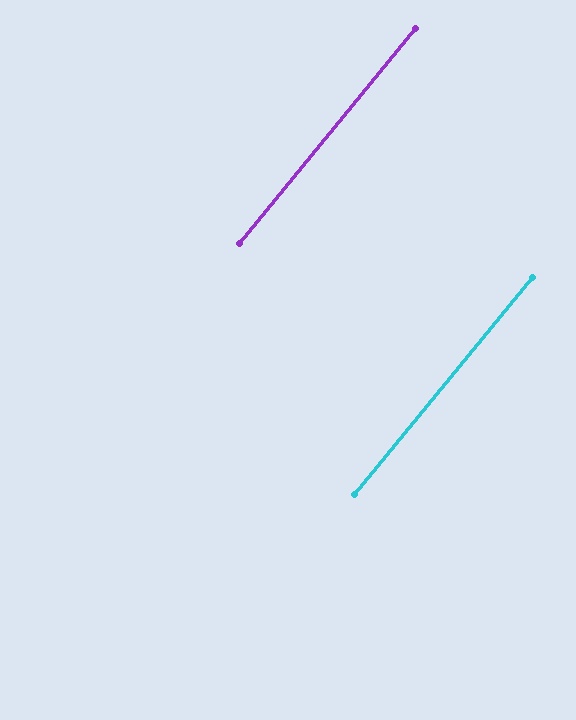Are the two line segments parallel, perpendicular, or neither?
Parallel — their directions differ by only 0.1°.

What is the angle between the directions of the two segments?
Approximately 0 degrees.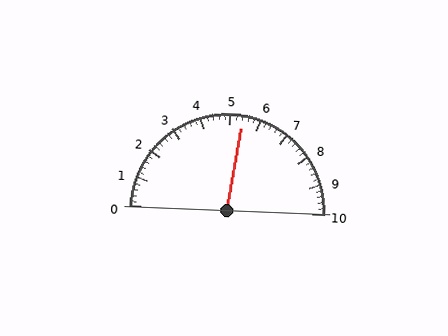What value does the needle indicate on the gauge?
The needle indicates approximately 5.4.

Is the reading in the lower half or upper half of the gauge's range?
The reading is in the upper half of the range (0 to 10).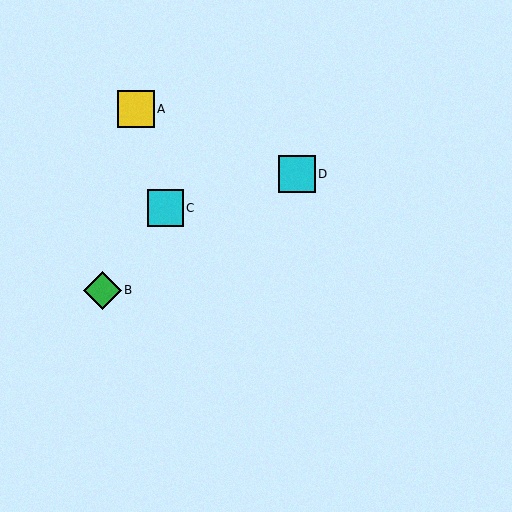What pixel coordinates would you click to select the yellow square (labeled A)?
Click at (136, 109) to select the yellow square A.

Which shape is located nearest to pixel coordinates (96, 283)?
The green diamond (labeled B) at (103, 290) is nearest to that location.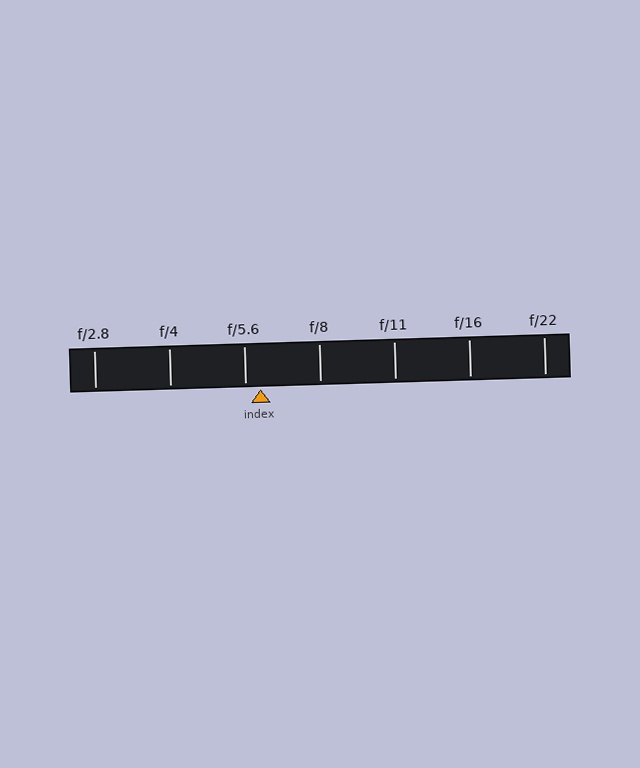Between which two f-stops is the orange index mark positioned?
The index mark is between f/5.6 and f/8.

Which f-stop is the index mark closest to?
The index mark is closest to f/5.6.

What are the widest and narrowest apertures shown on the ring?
The widest aperture shown is f/2.8 and the narrowest is f/22.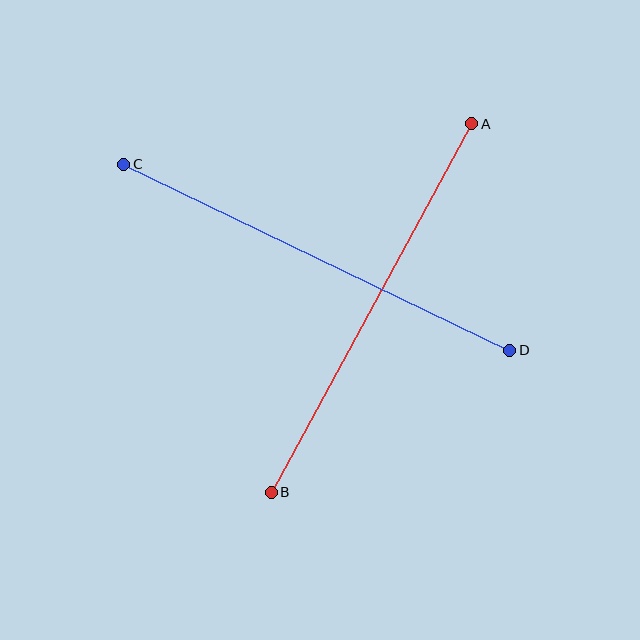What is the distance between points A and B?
The distance is approximately 419 pixels.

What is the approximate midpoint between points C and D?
The midpoint is at approximately (317, 257) pixels.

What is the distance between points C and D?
The distance is approximately 429 pixels.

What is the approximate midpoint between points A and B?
The midpoint is at approximately (372, 308) pixels.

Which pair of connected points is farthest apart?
Points C and D are farthest apart.